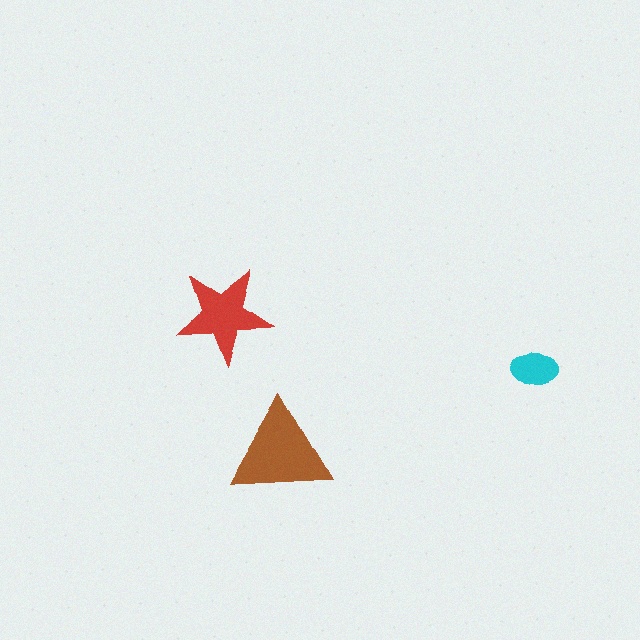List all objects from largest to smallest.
The brown triangle, the red star, the cyan ellipse.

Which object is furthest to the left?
The red star is leftmost.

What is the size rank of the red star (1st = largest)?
2nd.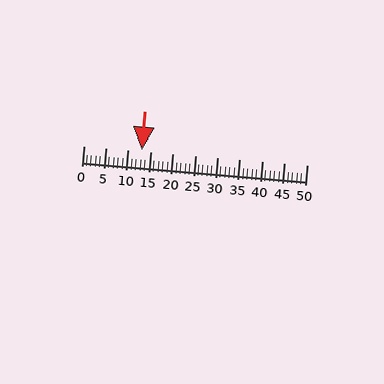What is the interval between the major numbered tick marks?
The major tick marks are spaced 5 units apart.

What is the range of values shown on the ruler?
The ruler shows values from 0 to 50.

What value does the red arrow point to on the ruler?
The red arrow points to approximately 13.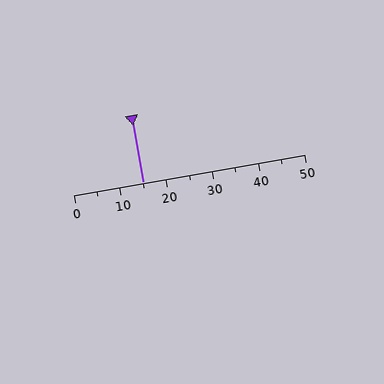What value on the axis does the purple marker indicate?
The marker indicates approximately 15.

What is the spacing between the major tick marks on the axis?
The major ticks are spaced 10 apart.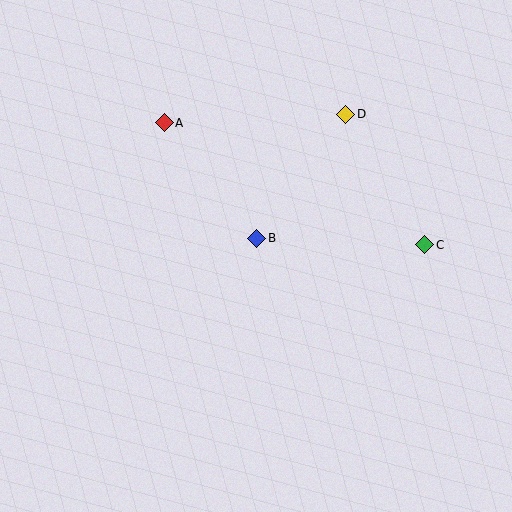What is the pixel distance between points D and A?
The distance between D and A is 182 pixels.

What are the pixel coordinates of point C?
Point C is at (425, 245).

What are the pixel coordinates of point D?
Point D is at (346, 114).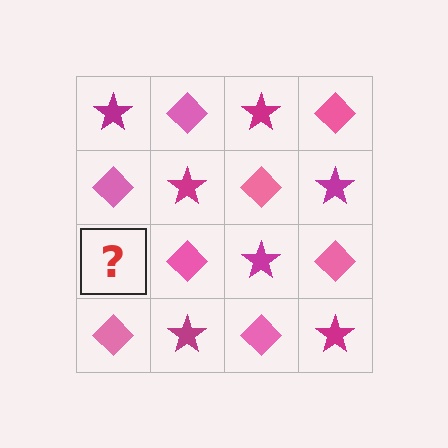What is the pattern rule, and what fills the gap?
The rule is that it alternates magenta star and pink diamond in a checkerboard pattern. The gap should be filled with a magenta star.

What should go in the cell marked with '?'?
The missing cell should contain a magenta star.